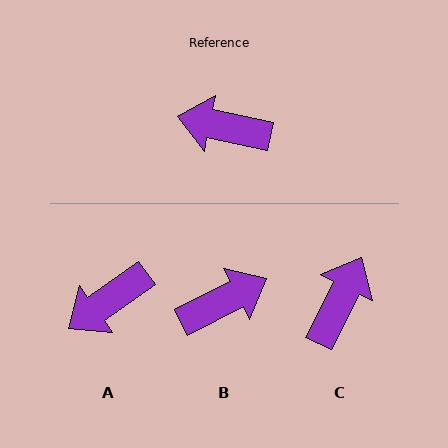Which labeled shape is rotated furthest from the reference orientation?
B, about 141 degrees away.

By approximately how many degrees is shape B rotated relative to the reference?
Approximately 141 degrees clockwise.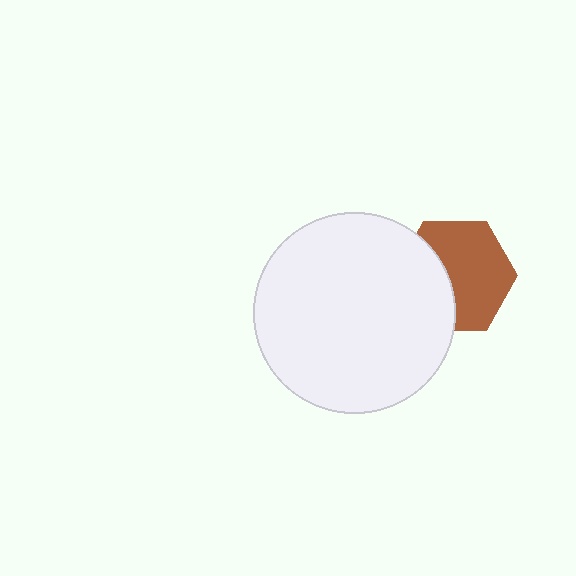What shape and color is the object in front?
The object in front is a white circle.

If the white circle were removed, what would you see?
You would see the complete brown hexagon.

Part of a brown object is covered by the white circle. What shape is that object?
It is a hexagon.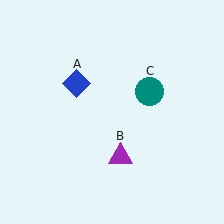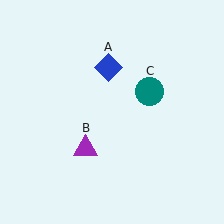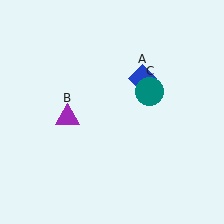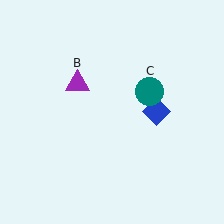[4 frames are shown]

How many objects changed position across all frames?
2 objects changed position: blue diamond (object A), purple triangle (object B).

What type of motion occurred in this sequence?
The blue diamond (object A), purple triangle (object B) rotated clockwise around the center of the scene.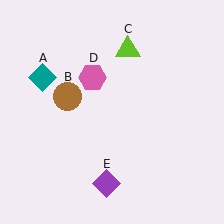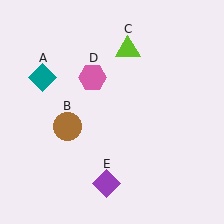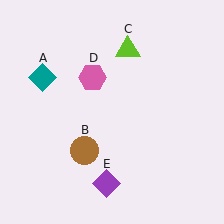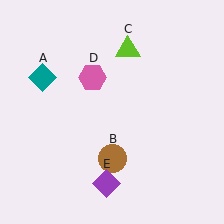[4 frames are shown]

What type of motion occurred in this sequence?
The brown circle (object B) rotated counterclockwise around the center of the scene.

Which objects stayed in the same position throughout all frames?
Teal diamond (object A) and lime triangle (object C) and pink hexagon (object D) and purple diamond (object E) remained stationary.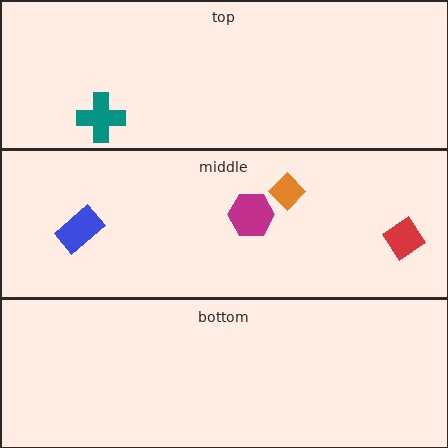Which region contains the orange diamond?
The middle region.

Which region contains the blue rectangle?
The middle region.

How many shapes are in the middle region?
4.